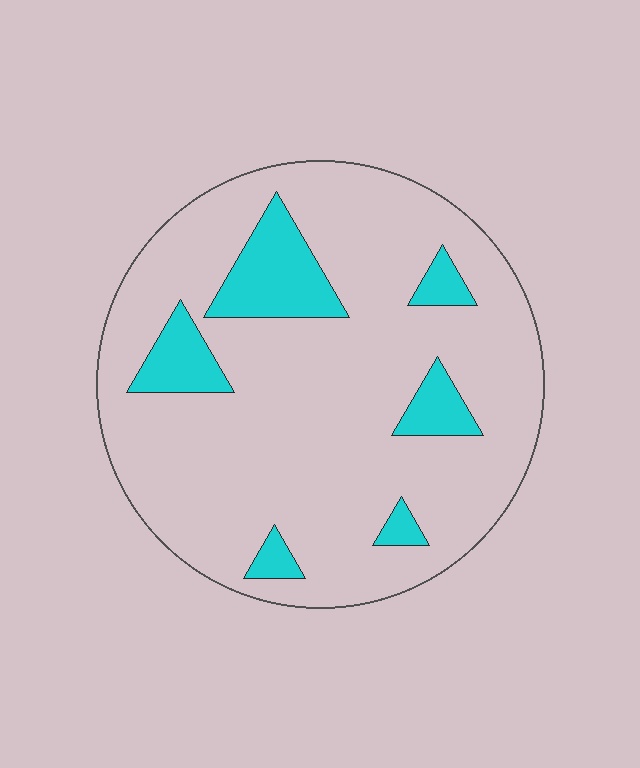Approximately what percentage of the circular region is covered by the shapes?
Approximately 15%.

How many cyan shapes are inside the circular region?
6.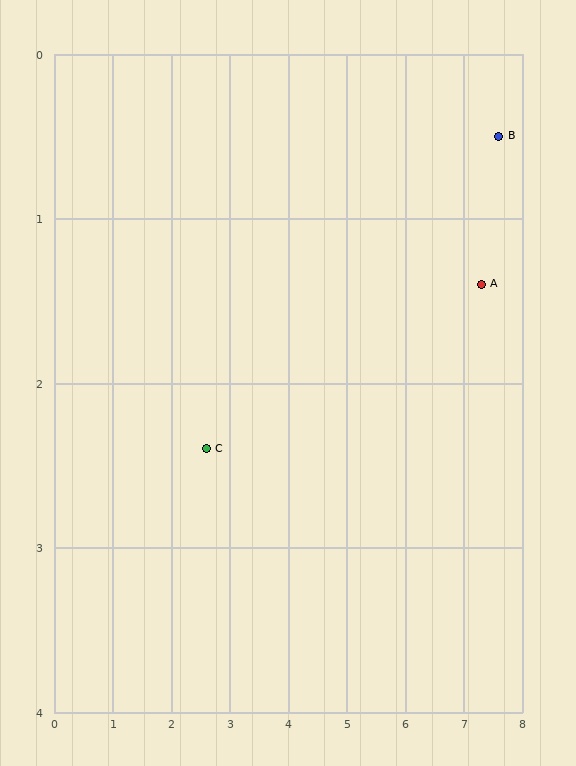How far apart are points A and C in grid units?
Points A and C are about 4.8 grid units apart.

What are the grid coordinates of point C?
Point C is at approximately (2.6, 2.4).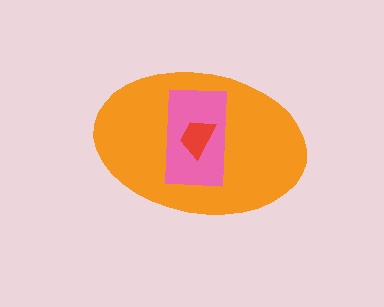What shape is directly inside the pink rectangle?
The red trapezoid.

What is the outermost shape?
The orange ellipse.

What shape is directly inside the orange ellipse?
The pink rectangle.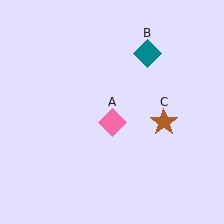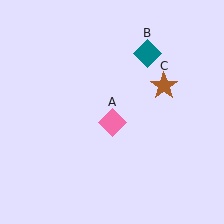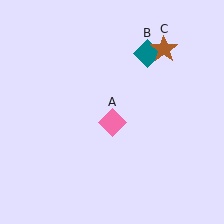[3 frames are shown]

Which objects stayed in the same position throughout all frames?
Pink diamond (object A) and teal diamond (object B) remained stationary.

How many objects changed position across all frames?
1 object changed position: brown star (object C).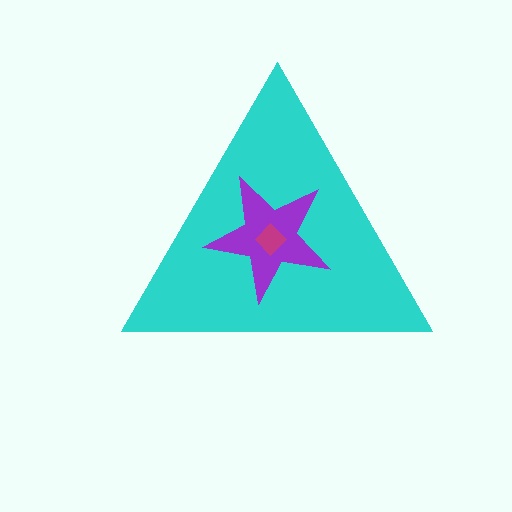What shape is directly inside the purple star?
The magenta diamond.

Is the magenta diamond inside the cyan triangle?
Yes.